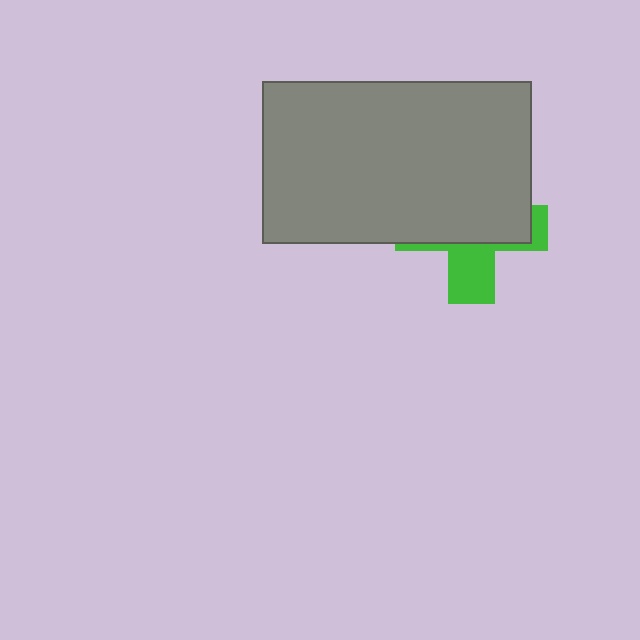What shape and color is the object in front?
The object in front is a gray rectangle.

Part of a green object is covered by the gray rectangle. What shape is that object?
It is a cross.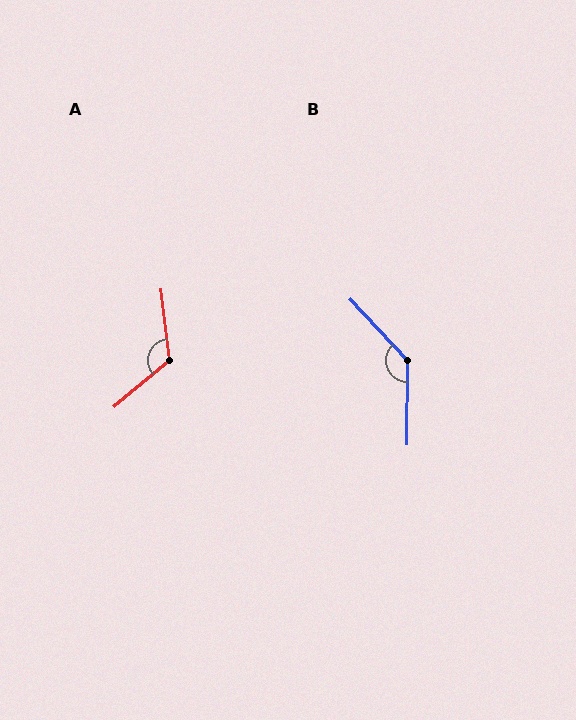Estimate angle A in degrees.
Approximately 123 degrees.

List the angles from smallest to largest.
A (123°), B (137°).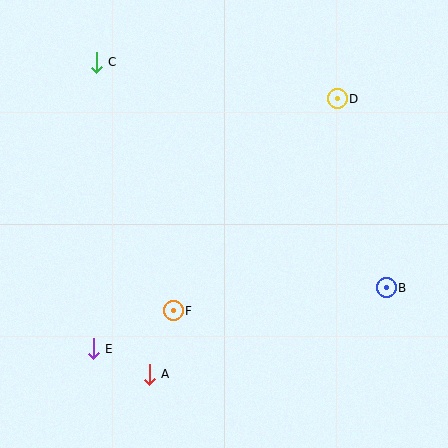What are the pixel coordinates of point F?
Point F is at (173, 311).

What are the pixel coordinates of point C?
Point C is at (96, 62).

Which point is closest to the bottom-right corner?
Point B is closest to the bottom-right corner.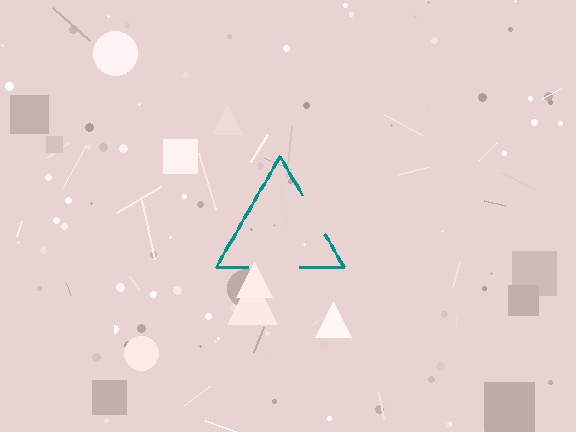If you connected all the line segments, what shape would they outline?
They would outline a triangle.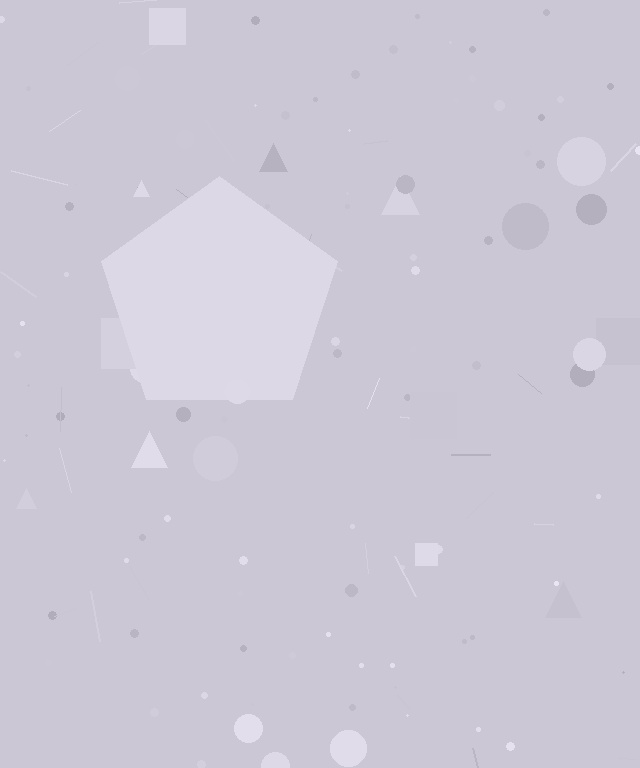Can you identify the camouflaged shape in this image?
The camouflaged shape is a pentagon.